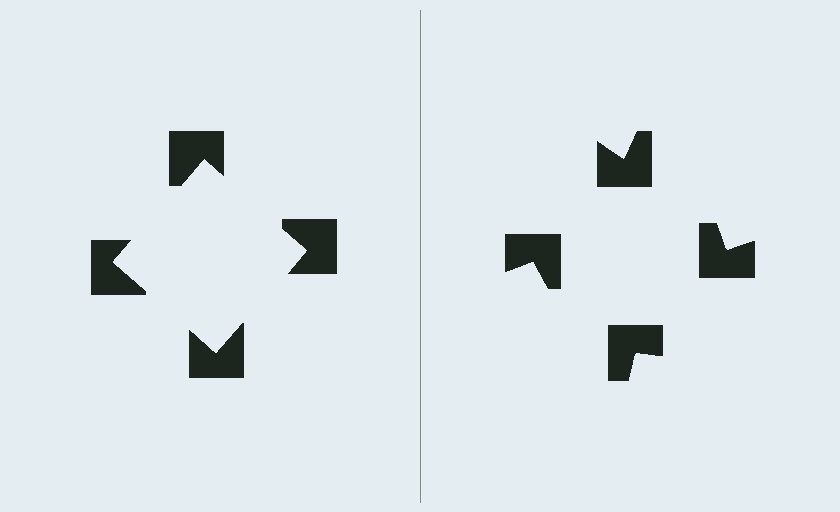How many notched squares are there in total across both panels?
8 — 4 on each side.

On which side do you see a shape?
An illusory square appears on the left side. On the right side the wedge cuts are rotated, so no coherent shape forms.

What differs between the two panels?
The notched squares are positioned identically on both sides; only the wedge orientations differ. On the left they align to a square; on the right they are misaligned.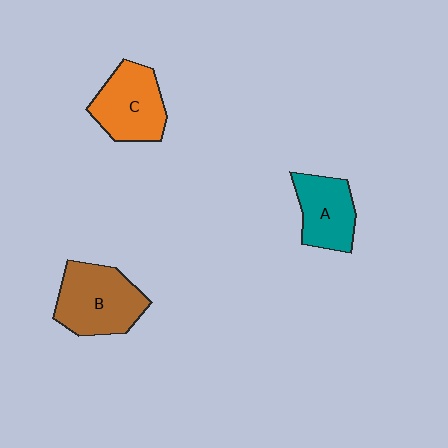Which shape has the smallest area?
Shape A (teal).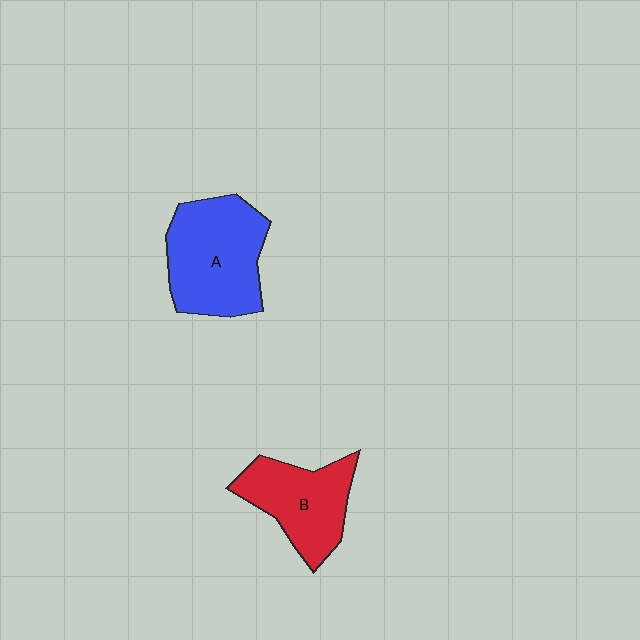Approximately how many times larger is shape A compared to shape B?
Approximately 1.3 times.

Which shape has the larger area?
Shape A (blue).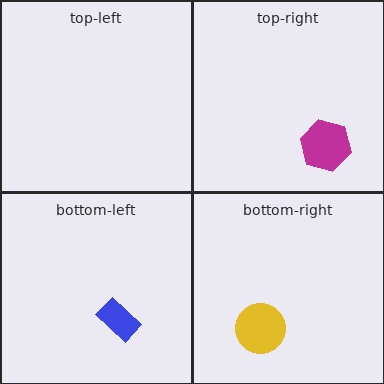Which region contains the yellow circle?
The bottom-right region.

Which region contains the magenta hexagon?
The top-right region.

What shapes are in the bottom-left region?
The blue rectangle.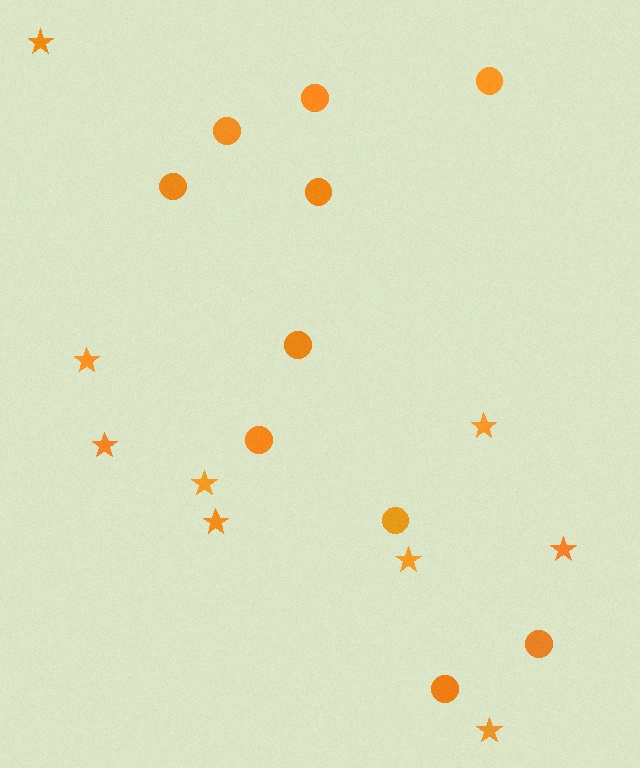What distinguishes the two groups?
There are 2 groups: one group of stars (9) and one group of circles (10).